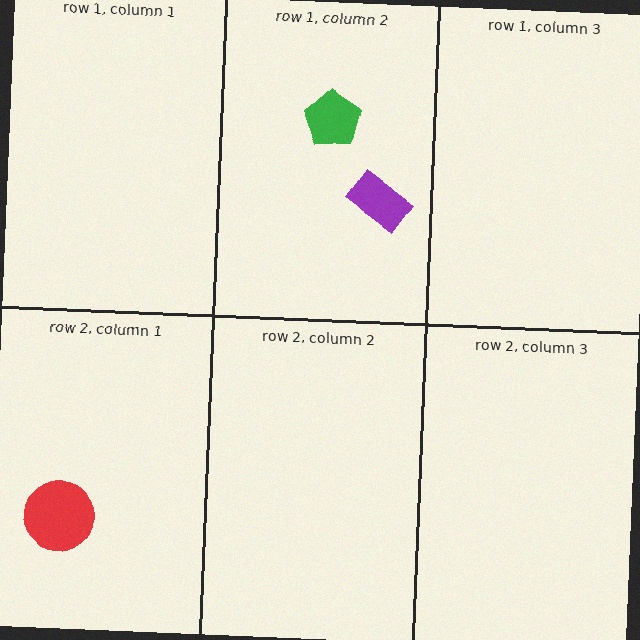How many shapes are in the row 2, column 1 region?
1.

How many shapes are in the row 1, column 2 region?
2.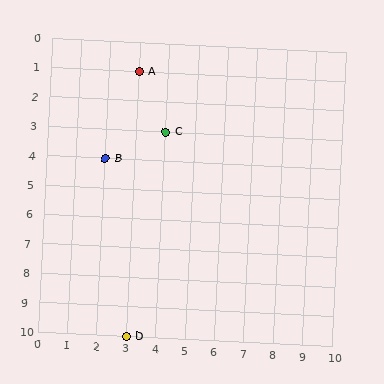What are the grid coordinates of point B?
Point B is at grid coordinates (2, 4).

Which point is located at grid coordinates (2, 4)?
Point B is at (2, 4).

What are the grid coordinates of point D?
Point D is at grid coordinates (3, 10).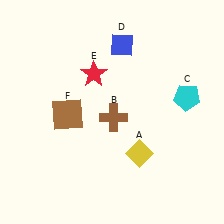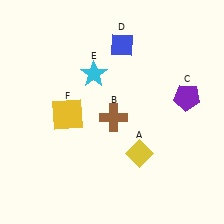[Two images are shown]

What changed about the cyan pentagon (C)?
In Image 1, C is cyan. In Image 2, it changed to purple.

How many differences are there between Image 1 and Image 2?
There are 3 differences between the two images.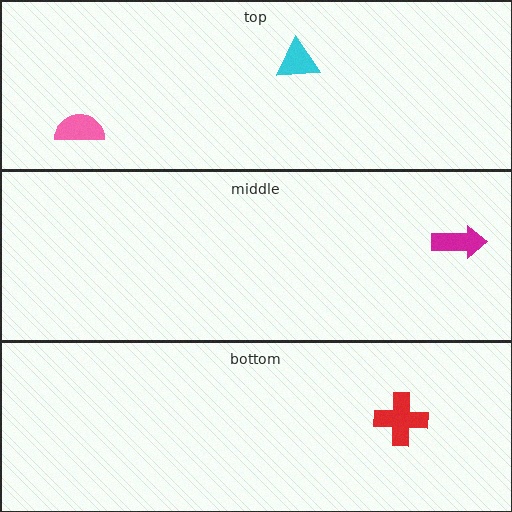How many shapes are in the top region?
2.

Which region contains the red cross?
The bottom region.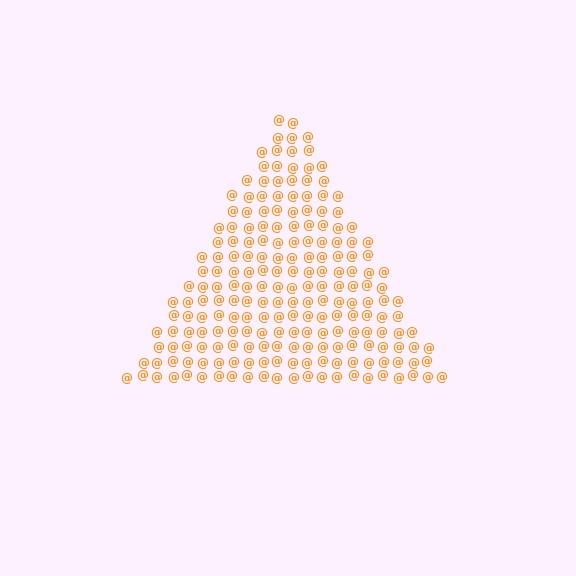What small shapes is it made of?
It is made of small at signs.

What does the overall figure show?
The overall figure shows a triangle.